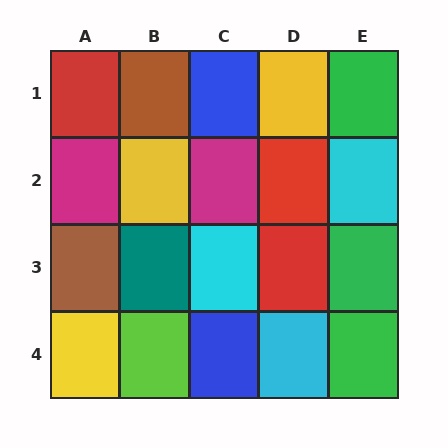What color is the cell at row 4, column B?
Lime.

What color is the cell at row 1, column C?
Blue.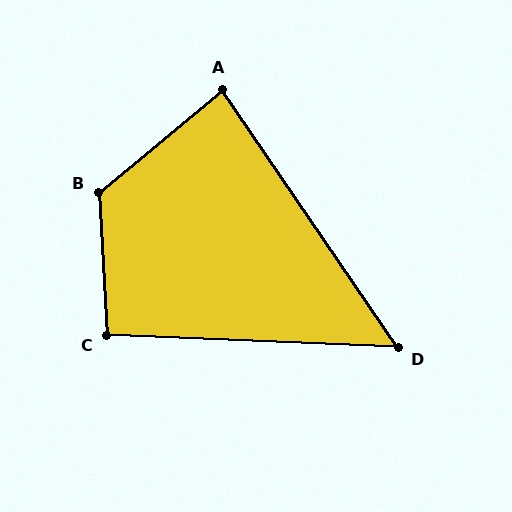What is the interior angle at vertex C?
Approximately 95 degrees (obtuse).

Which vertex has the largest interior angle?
B, at approximately 127 degrees.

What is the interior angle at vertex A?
Approximately 85 degrees (acute).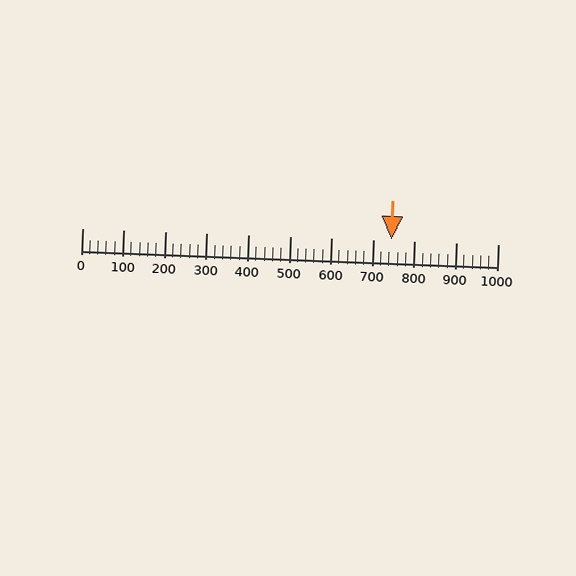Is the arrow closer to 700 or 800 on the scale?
The arrow is closer to 700.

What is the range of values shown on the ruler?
The ruler shows values from 0 to 1000.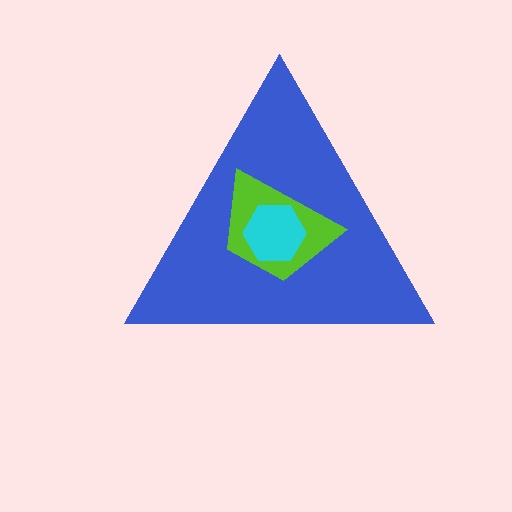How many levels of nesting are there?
3.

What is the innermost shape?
The cyan hexagon.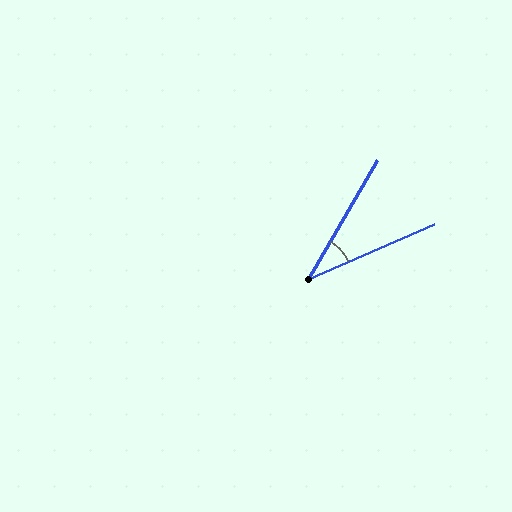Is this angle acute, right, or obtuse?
It is acute.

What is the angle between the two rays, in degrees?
Approximately 37 degrees.